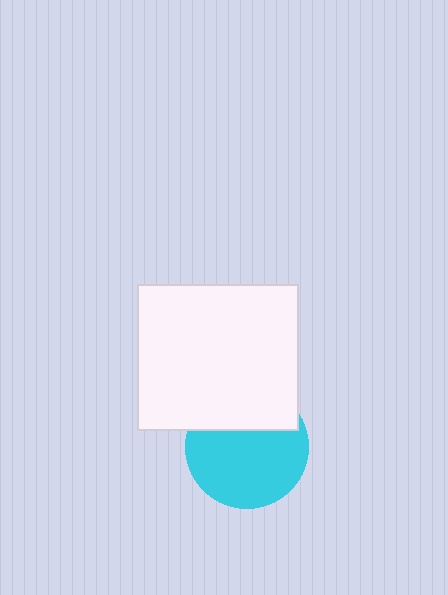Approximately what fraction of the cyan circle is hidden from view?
Roughly 34% of the cyan circle is hidden behind the white rectangle.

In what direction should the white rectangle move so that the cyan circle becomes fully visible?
The white rectangle should move up. That is the shortest direction to clear the overlap and leave the cyan circle fully visible.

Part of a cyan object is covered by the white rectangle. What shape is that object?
It is a circle.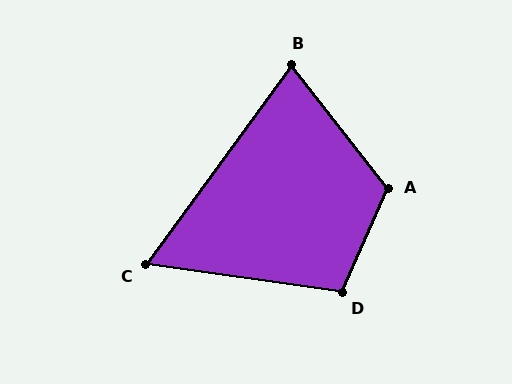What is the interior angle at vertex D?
Approximately 106 degrees (obtuse).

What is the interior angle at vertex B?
Approximately 74 degrees (acute).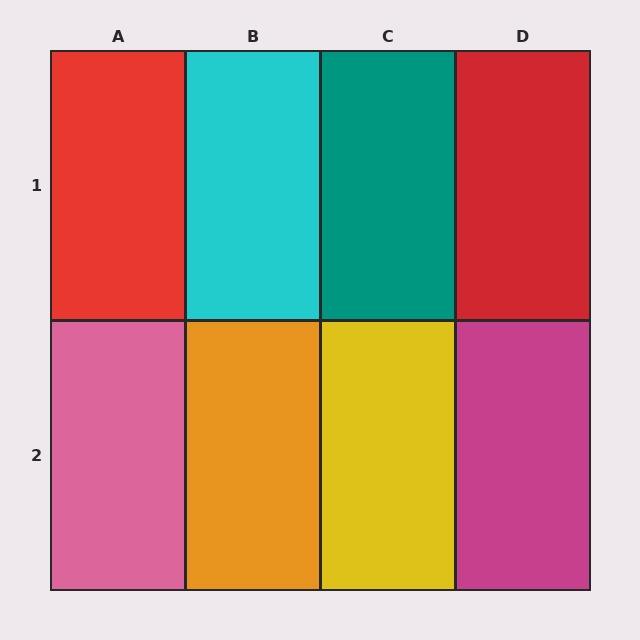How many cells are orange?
1 cell is orange.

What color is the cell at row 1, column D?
Red.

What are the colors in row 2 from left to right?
Pink, orange, yellow, magenta.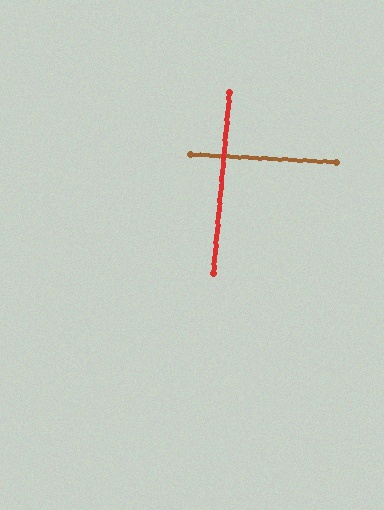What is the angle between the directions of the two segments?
Approximately 88 degrees.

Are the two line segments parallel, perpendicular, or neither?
Perpendicular — they meet at approximately 88°.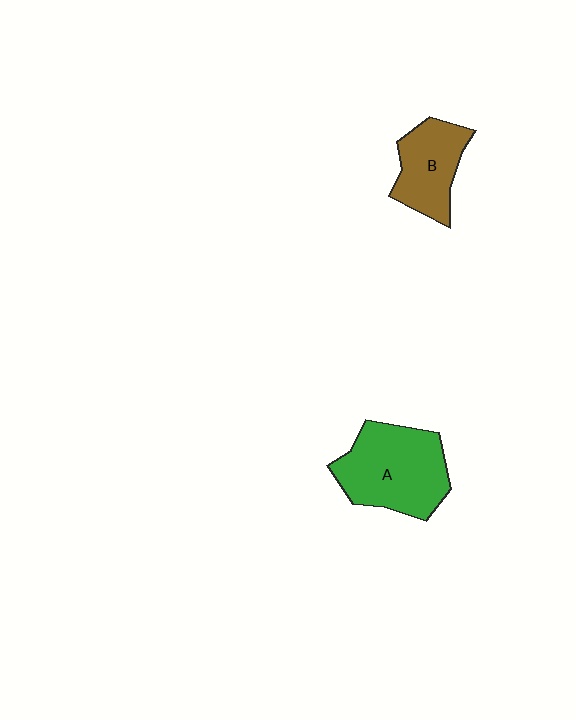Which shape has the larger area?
Shape A (green).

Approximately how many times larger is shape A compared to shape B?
Approximately 1.5 times.